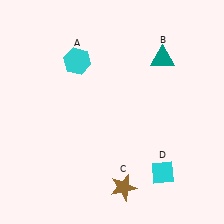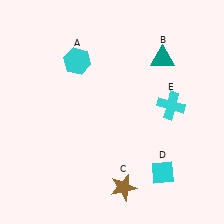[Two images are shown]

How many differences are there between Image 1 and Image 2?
There is 1 difference between the two images.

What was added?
A cyan cross (E) was added in Image 2.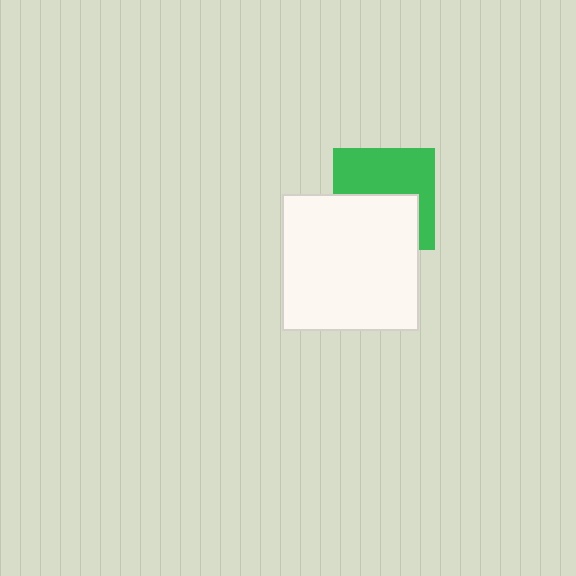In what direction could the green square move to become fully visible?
The green square could move up. That would shift it out from behind the white square entirely.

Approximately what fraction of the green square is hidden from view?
Roughly 46% of the green square is hidden behind the white square.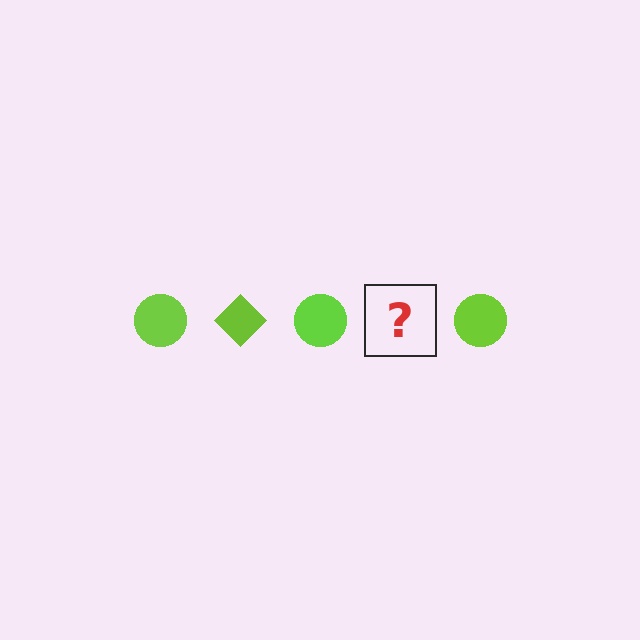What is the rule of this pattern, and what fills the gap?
The rule is that the pattern cycles through circle, diamond shapes in lime. The gap should be filled with a lime diamond.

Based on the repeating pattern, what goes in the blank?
The blank should be a lime diamond.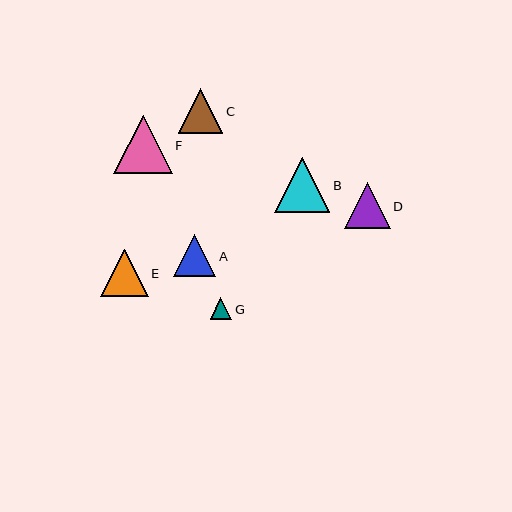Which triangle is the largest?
Triangle F is the largest with a size of approximately 59 pixels.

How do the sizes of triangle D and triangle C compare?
Triangle D and triangle C are approximately the same size.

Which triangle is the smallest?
Triangle G is the smallest with a size of approximately 21 pixels.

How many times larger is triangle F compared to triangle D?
Triangle F is approximately 1.3 times the size of triangle D.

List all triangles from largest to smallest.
From largest to smallest: F, B, E, D, C, A, G.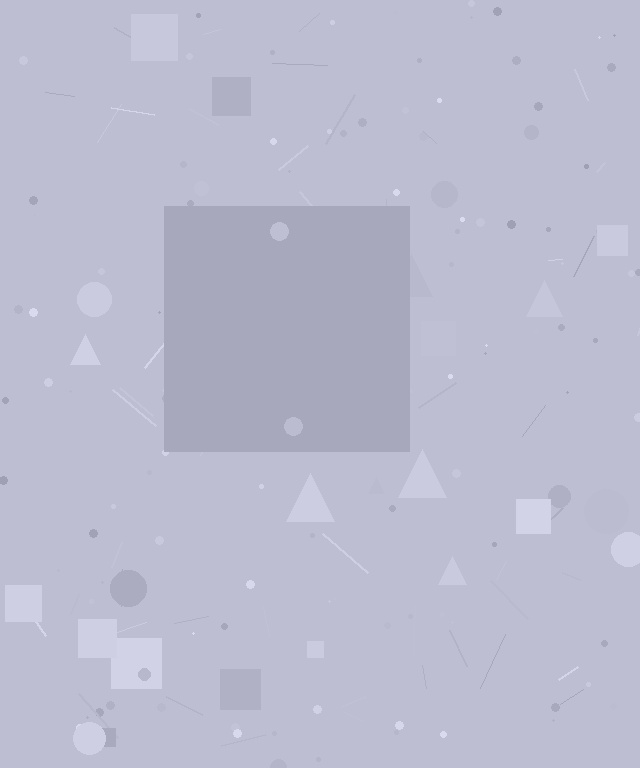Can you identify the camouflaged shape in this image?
The camouflaged shape is a square.